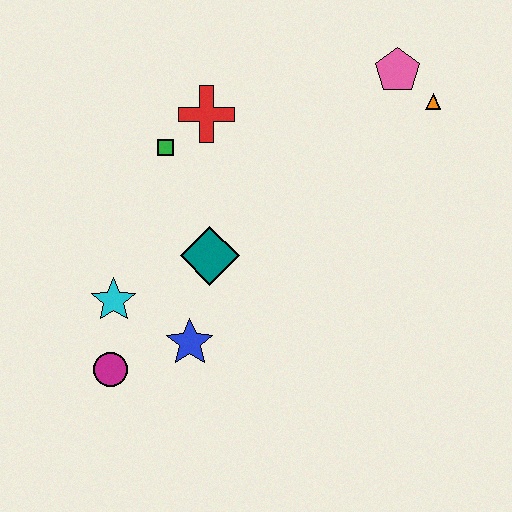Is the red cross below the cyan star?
No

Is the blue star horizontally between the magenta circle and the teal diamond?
Yes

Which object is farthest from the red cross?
The magenta circle is farthest from the red cross.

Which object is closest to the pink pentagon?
The orange triangle is closest to the pink pentagon.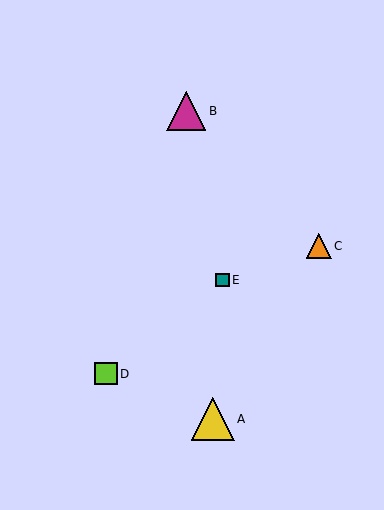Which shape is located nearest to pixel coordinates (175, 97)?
The magenta triangle (labeled B) at (186, 111) is nearest to that location.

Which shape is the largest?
The yellow triangle (labeled A) is the largest.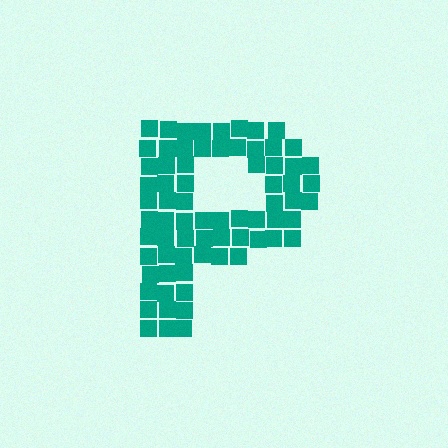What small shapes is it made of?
It is made of small squares.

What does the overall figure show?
The overall figure shows the letter P.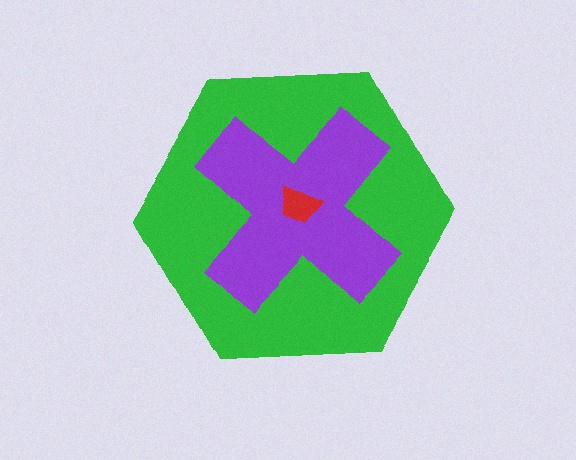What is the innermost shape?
The red trapezoid.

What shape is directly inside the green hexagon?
The purple cross.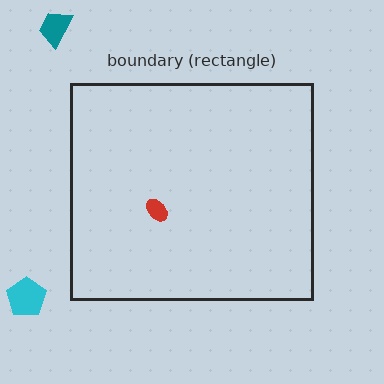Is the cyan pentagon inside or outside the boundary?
Outside.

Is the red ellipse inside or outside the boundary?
Inside.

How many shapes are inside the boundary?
1 inside, 2 outside.